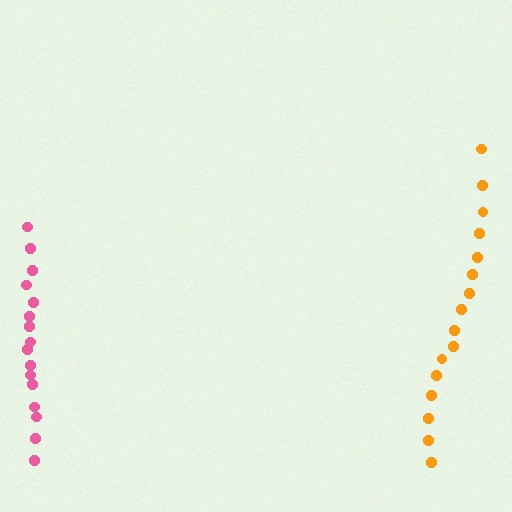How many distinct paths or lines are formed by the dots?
There are 2 distinct paths.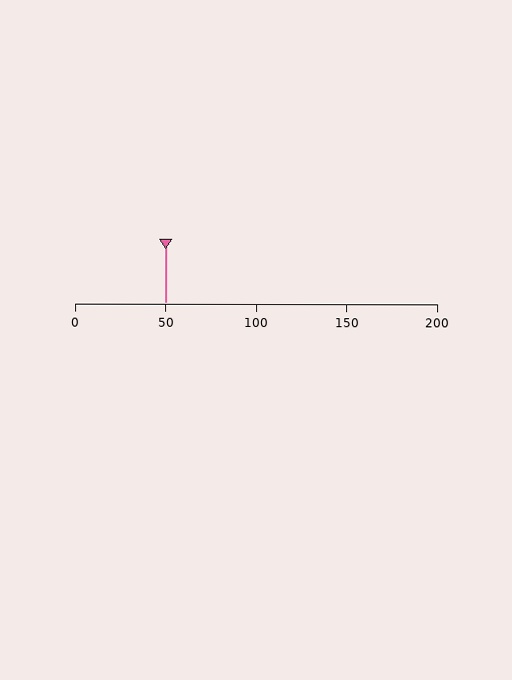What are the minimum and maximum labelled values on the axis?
The axis runs from 0 to 200.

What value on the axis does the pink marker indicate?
The marker indicates approximately 50.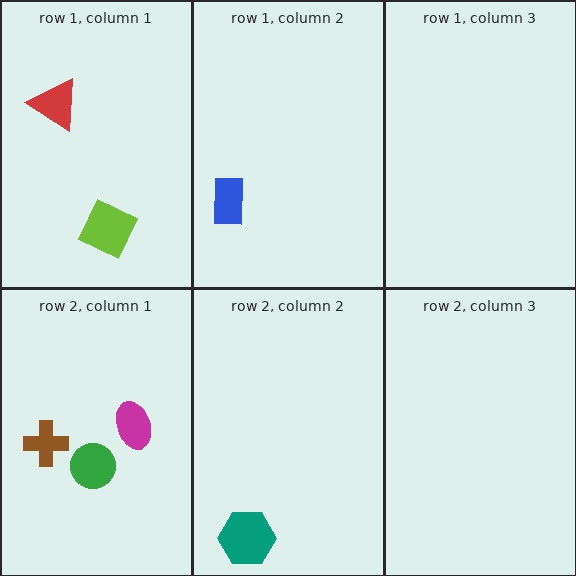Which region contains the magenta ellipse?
The row 2, column 1 region.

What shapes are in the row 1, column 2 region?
The blue rectangle.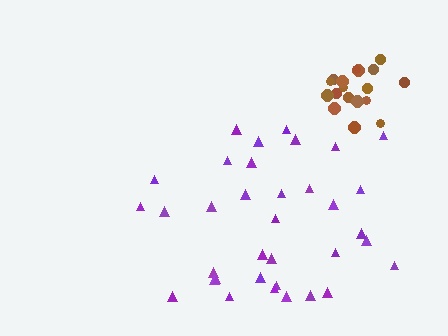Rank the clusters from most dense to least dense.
brown, purple.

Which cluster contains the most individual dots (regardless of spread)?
Purple (35).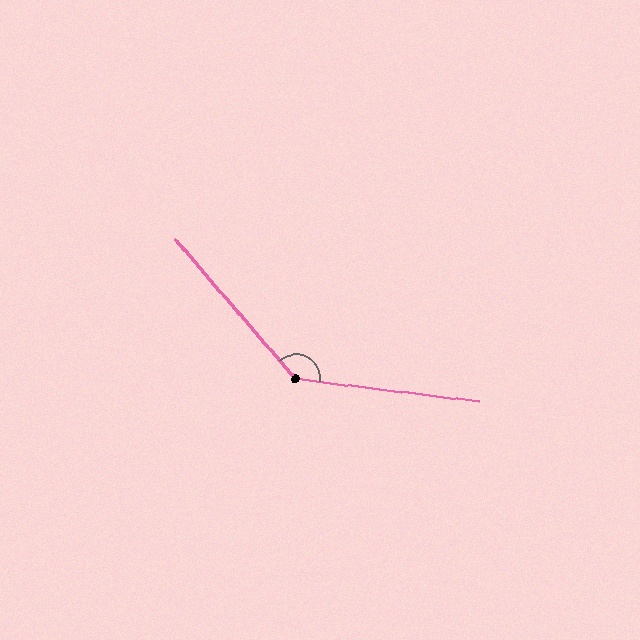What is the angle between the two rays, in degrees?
Approximately 138 degrees.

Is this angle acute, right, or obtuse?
It is obtuse.